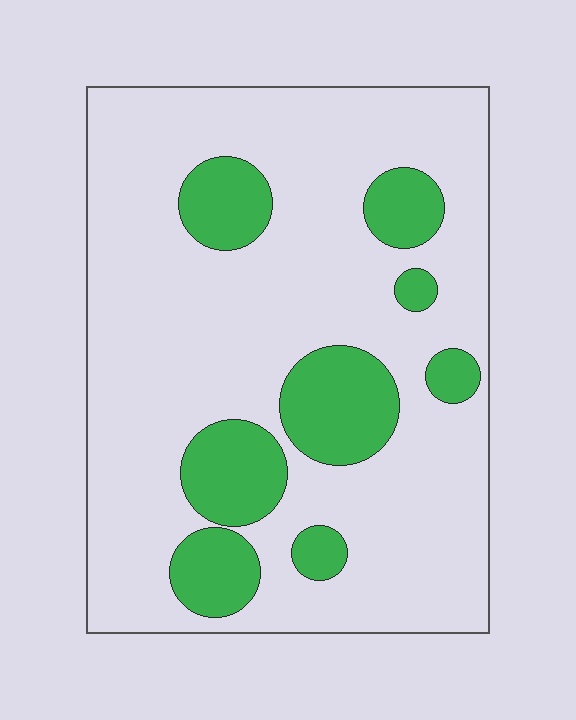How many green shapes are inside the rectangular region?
8.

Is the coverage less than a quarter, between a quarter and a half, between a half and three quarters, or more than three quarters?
Less than a quarter.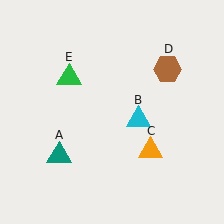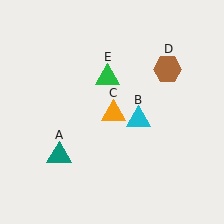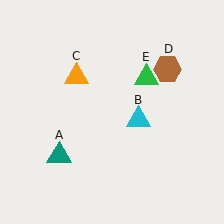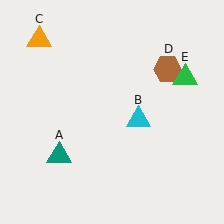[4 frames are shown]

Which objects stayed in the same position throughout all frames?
Teal triangle (object A) and cyan triangle (object B) and brown hexagon (object D) remained stationary.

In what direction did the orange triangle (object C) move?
The orange triangle (object C) moved up and to the left.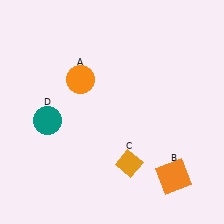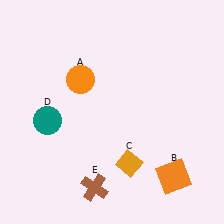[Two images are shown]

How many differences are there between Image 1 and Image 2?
There is 1 difference between the two images.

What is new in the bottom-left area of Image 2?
A brown cross (E) was added in the bottom-left area of Image 2.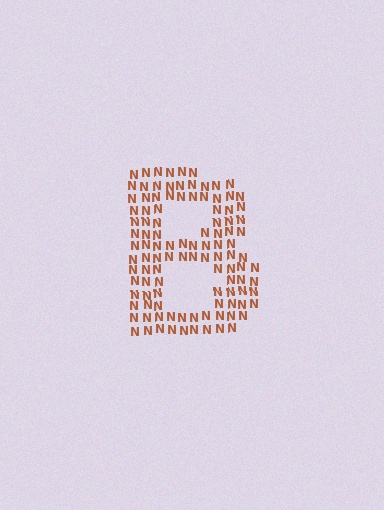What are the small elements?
The small elements are letter N's.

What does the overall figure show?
The overall figure shows the letter B.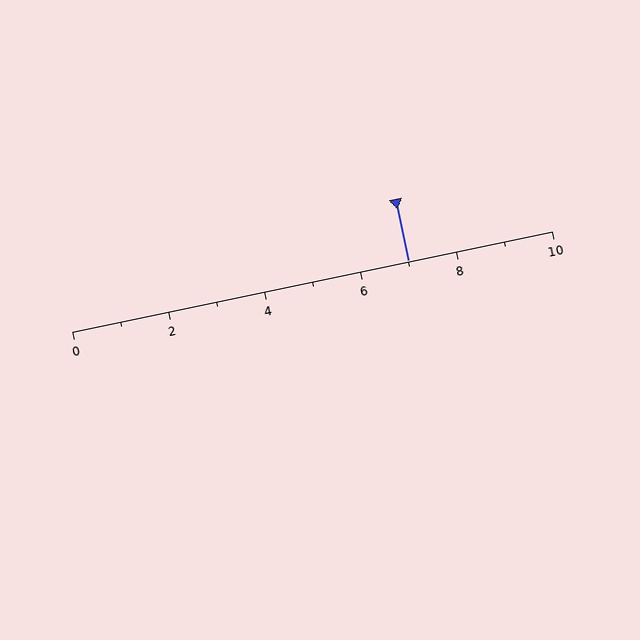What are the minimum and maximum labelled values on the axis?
The axis runs from 0 to 10.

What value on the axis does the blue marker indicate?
The marker indicates approximately 7.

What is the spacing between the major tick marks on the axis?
The major ticks are spaced 2 apart.